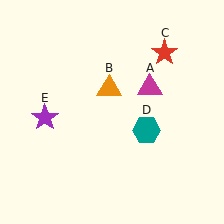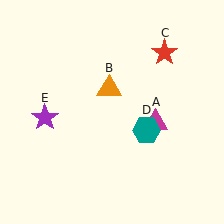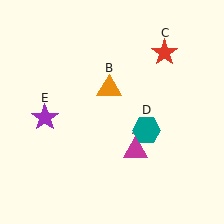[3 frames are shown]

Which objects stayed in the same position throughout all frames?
Orange triangle (object B) and red star (object C) and teal hexagon (object D) and purple star (object E) remained stationary.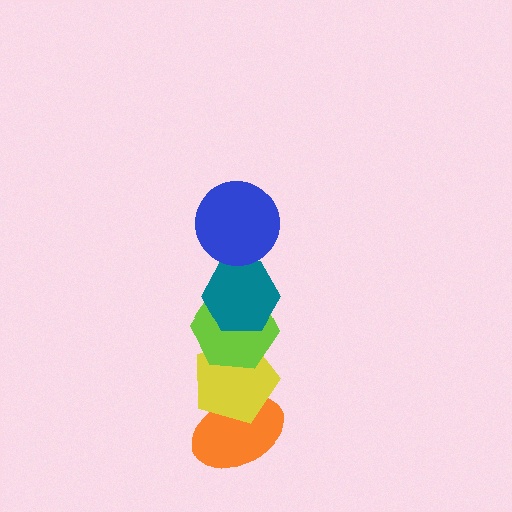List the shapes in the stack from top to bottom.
From top to bottom: the blue circle, the teal hexagon, the lime hexagon, the yellow pentagon, the orange ellipse.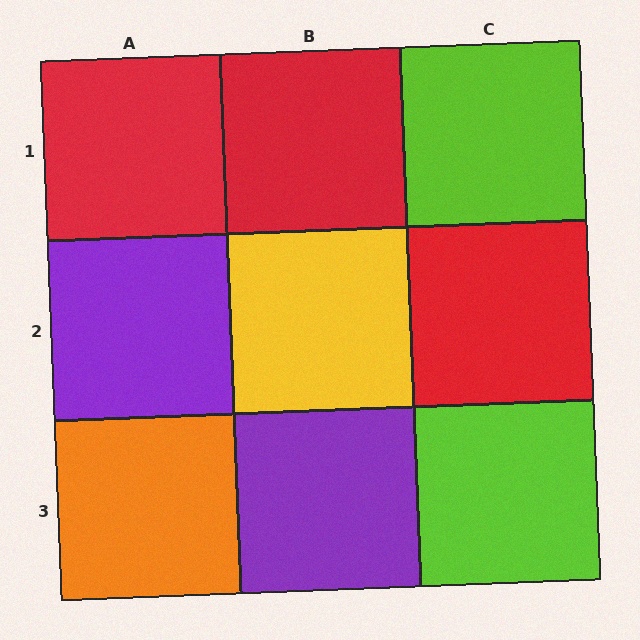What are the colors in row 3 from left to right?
Orange, purple, lime.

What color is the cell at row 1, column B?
Red.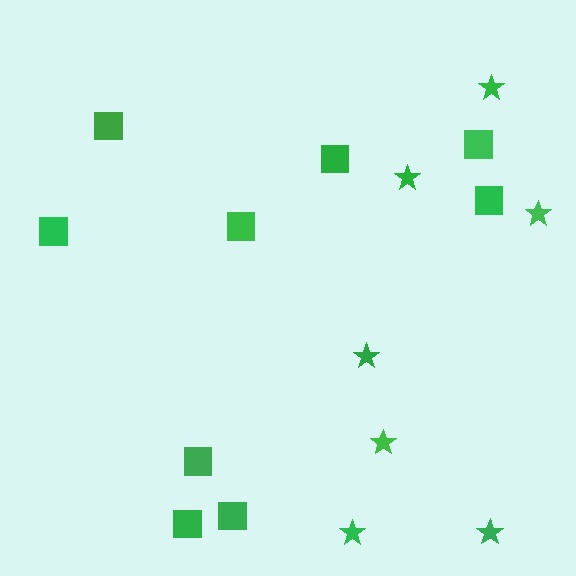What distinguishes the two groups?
There are 2 groups: one group of squares (9) and one group of stars (7).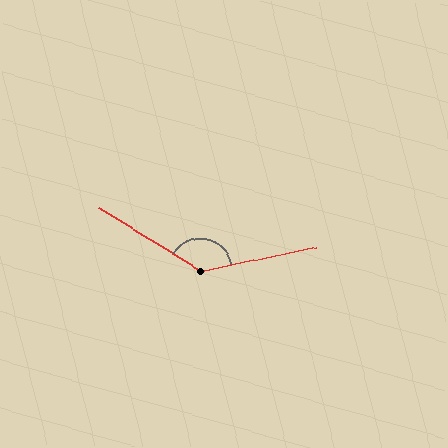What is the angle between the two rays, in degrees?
Approximately 136 degrees.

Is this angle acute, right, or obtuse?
It is obtuse.